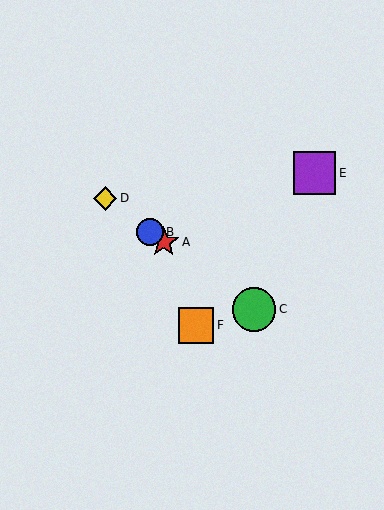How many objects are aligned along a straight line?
4 objects (A, B, C, D) are aligned along a straight line.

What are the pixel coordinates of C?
Object C is at (254, 309).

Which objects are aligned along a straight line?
Objects A, B, C, D are aligned along a straight line.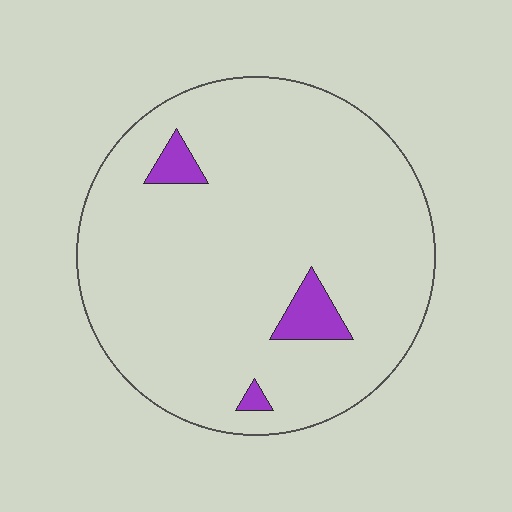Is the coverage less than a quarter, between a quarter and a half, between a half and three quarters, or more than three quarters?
Less than a quarter.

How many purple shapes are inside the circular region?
3.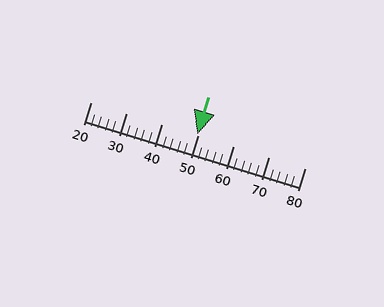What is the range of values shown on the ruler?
The ruler shows values from 20 to 80.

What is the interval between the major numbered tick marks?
The major tick marks are spaced 10 units apart.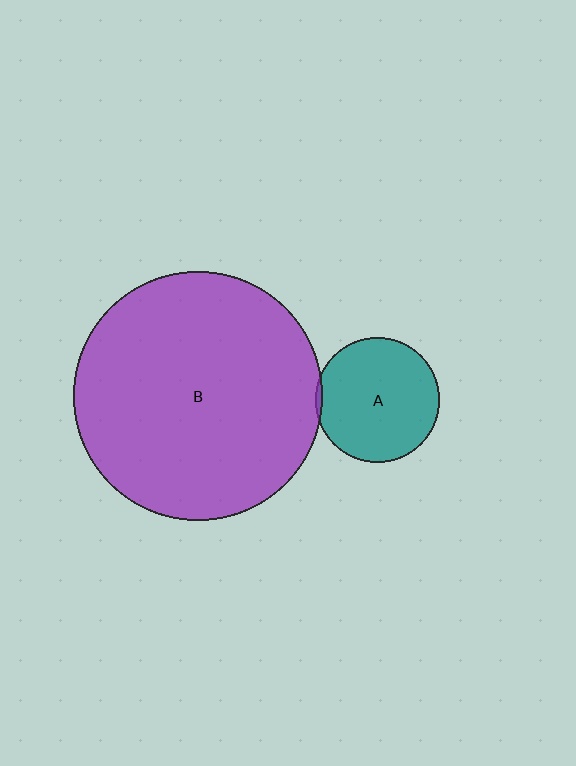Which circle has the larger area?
Circle B (purple).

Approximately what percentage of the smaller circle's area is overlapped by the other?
Approximately 5%.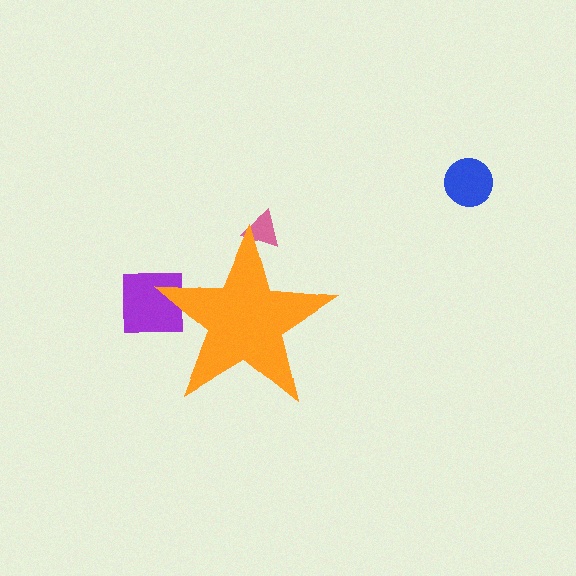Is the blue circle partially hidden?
No, the blue circle is fully visible.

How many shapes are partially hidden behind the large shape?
2 shapes are partially hidden.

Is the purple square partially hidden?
Yes, the purple square is partially hidden behind the orange star.